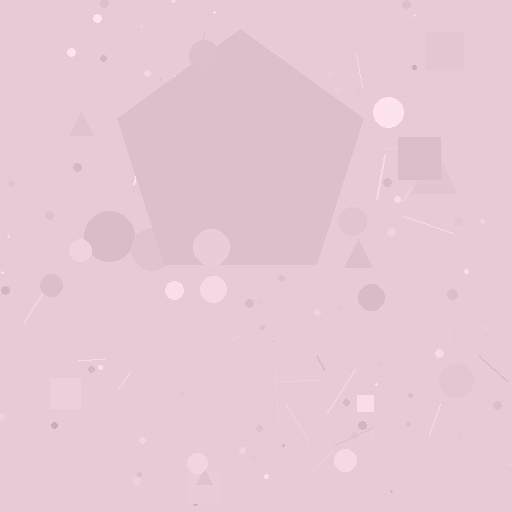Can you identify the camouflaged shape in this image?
The camouflaged shape is a pentagon.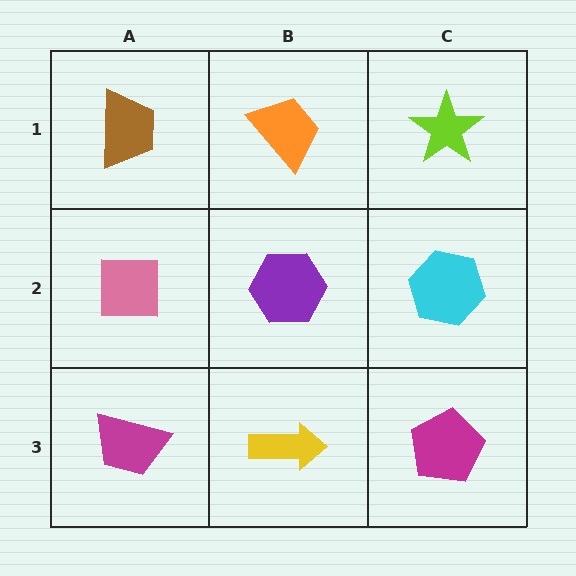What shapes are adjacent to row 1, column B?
A purple hexagon (row 2, column B), a brown trapezoid (row 1, column A), a lime star (row 1, column C).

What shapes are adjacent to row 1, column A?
A pink square (row 2, column A), an orange trapezoid (row 1, column B).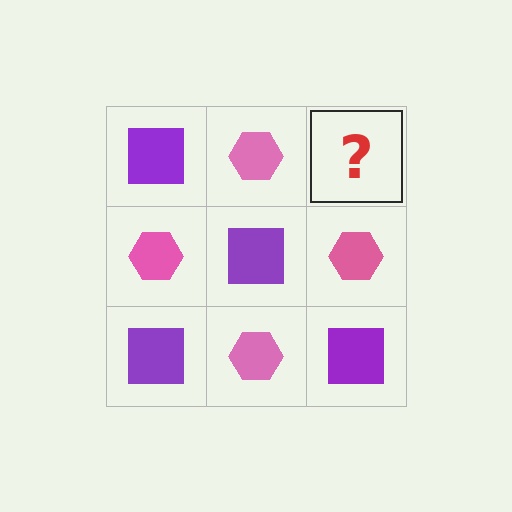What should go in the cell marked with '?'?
The missing cell should contain a purple square.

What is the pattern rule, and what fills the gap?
The rule is that it alternates purple square and pink hexagon in a checkerboard pattern. The gap should be filled with a purple square.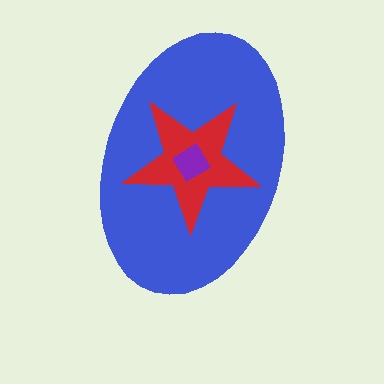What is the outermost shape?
The blue ellipse.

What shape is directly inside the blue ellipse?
The red star.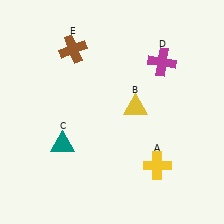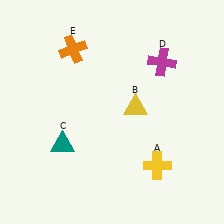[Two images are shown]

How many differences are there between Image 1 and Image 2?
There is 1 difference between the two images.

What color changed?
The cross (E) changed from brown in Image 1 to orange in Image 2.